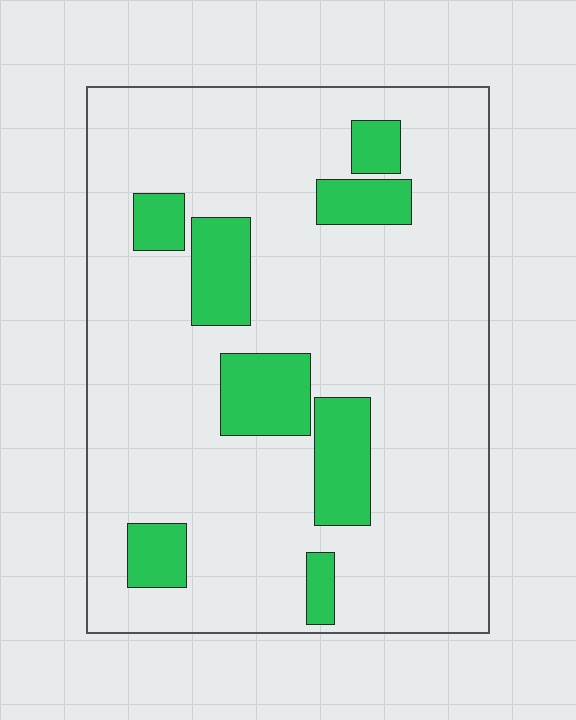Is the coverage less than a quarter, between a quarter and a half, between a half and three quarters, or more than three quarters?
Less than a quarter.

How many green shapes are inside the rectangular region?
8.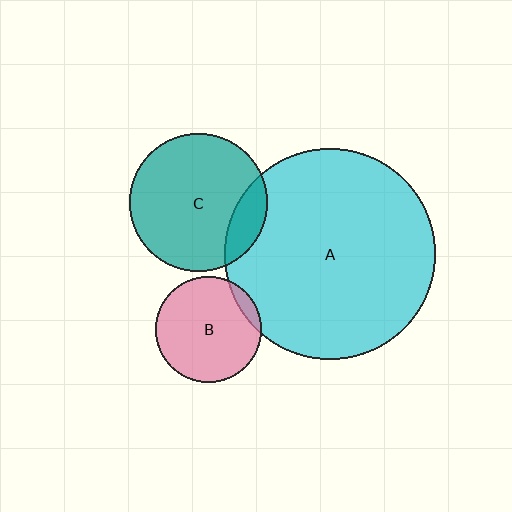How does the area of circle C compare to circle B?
Approximately 1.7 times.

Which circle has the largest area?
Circle A (cyan).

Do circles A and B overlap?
Yes.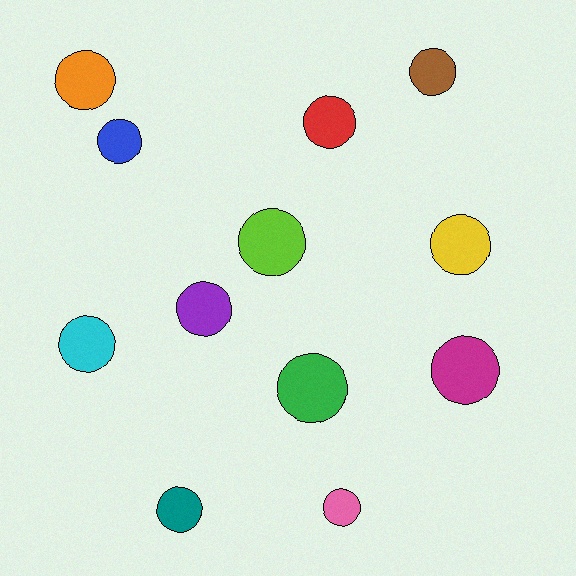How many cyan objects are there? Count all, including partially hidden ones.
There is 1 cyan object.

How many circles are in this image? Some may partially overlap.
There are 12 circles.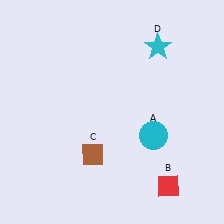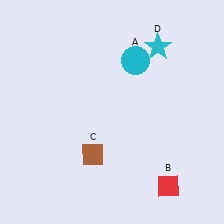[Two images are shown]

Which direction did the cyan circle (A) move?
The cyan circle (A) moved up.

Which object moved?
The cyan circle (A) moved up.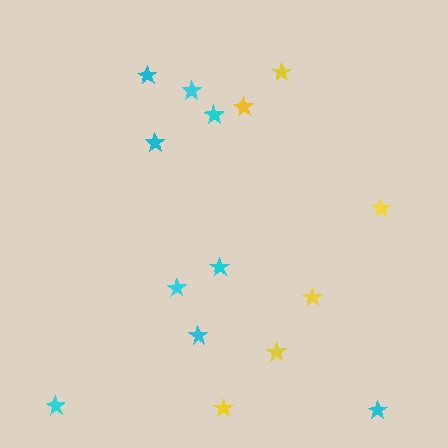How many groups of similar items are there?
There are 2 groups: one group of yellow stars (6) and one group of cyan stars (9).